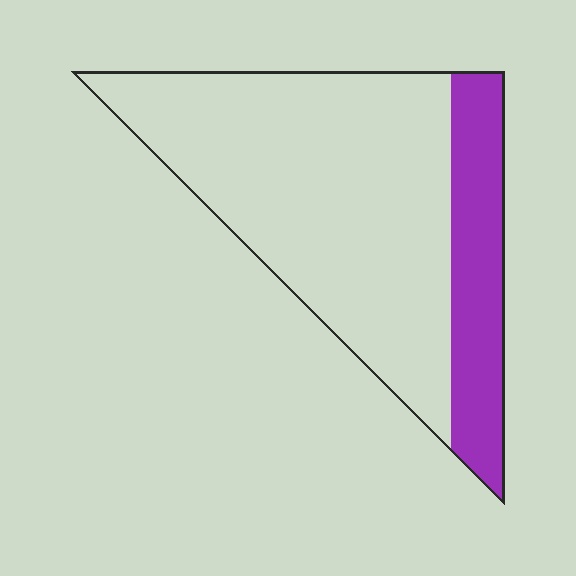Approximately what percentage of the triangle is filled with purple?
Approximately 25%.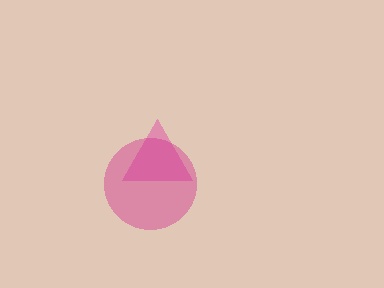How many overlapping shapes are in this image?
There are 2 overlapping shapes in the image.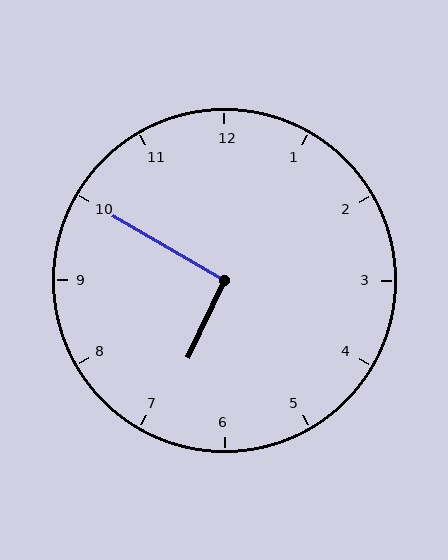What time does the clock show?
6:50.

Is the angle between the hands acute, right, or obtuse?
It is right.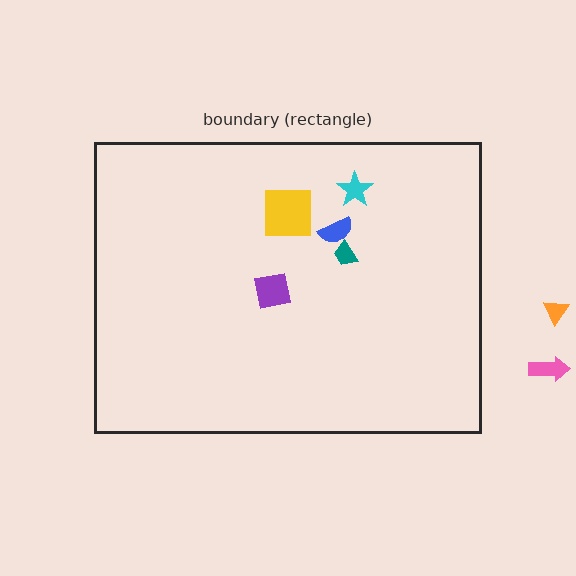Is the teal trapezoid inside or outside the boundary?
Inside.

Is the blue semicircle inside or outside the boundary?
Inside.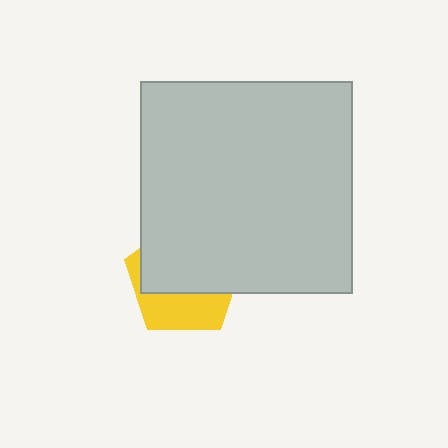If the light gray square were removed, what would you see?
You would see the complete yellow pentagon.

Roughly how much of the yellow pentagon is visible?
A small part of it is visible (roughly 37%).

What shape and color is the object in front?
The object in front is a light gray square.